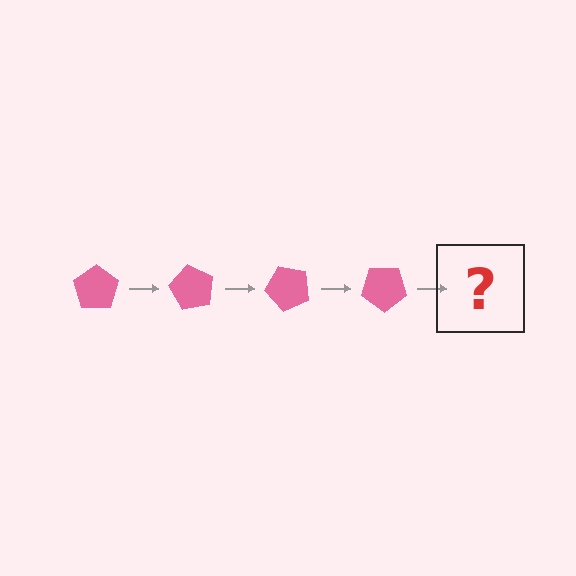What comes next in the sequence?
The next element should be a pink pentagon rotated 240 degrees.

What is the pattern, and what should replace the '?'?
The pattern is that the pentagon rotates 60 degrees each step. The '?' should be a pink pentagon rotated 240 degrees.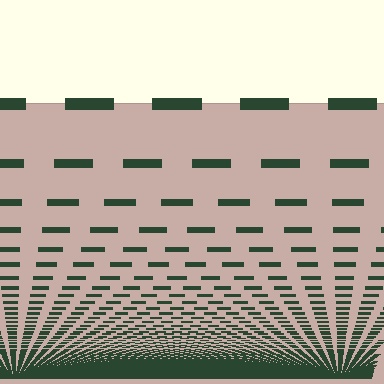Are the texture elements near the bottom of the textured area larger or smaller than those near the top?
Smaller. The gradient is inverted — elements near the bottom are smaller and denser.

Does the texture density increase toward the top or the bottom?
Density increases toward the bottom.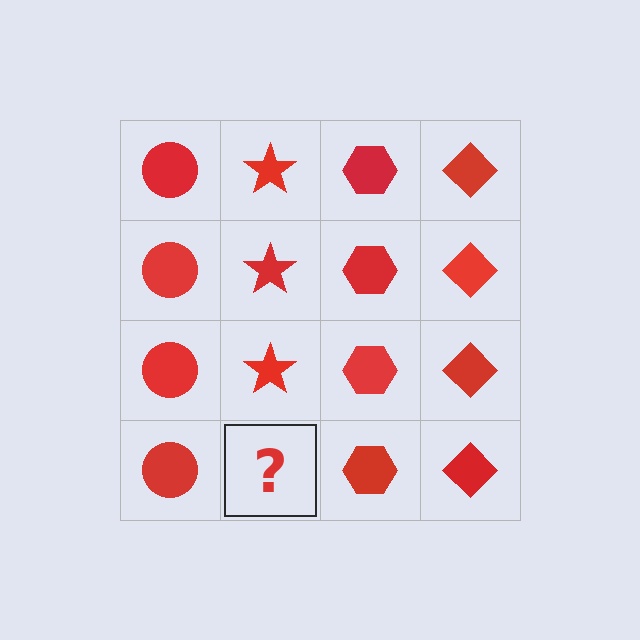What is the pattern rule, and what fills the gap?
The rule is that each column has a consistent shape. The gap should be filled with a red star.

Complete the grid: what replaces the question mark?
The question mark should be replaced with a red star.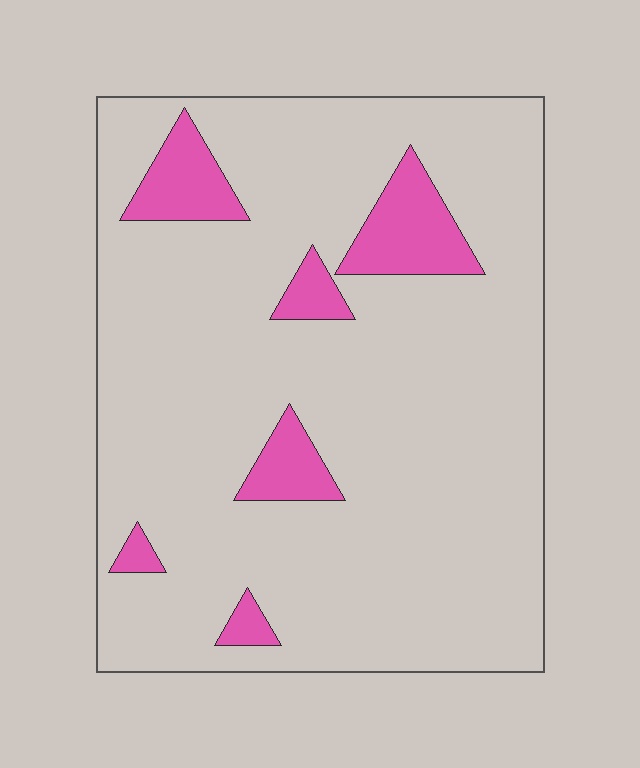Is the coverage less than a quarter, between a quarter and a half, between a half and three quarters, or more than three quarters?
Less than a quarter.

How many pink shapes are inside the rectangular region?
6.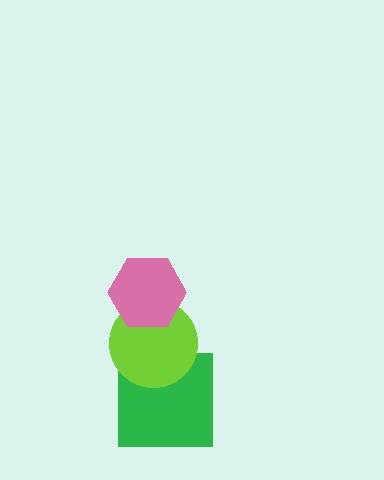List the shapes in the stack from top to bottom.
From top to bottom: the pink hexagon, the lime circle, the green square.